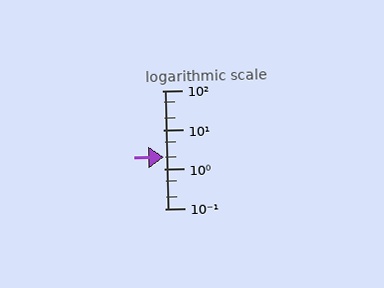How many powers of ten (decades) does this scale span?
The scale spans 3 decades, from 0.1 to 100.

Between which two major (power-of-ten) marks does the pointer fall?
The pointer is between 1 and 10.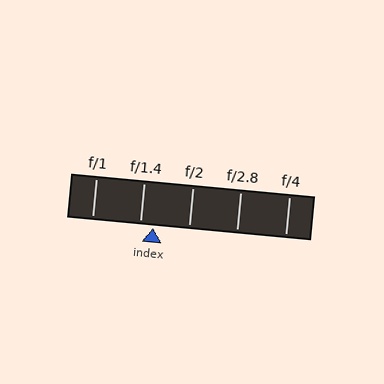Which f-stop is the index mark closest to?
The index mark is closest to f/1.4.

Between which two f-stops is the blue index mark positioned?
The index mark is between f/1.4 and f/2.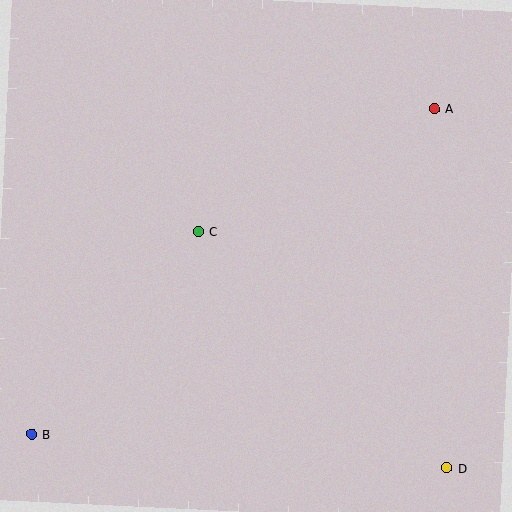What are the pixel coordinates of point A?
Point A is at (434, 109).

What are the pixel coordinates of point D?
Point D is at (447, 468).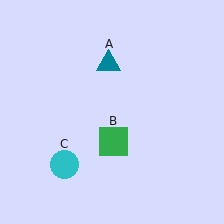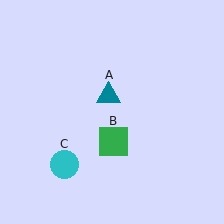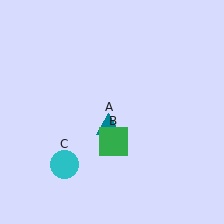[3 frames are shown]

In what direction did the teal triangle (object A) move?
The teal triangle (object A) moved down.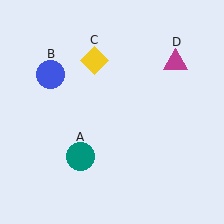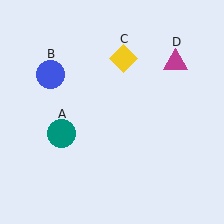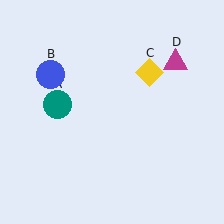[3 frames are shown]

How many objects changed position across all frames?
2 objects changed position: teal circle (object A), yellow diamond (object C).